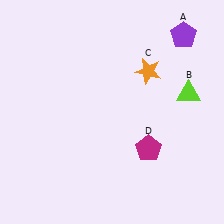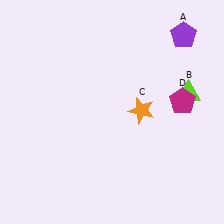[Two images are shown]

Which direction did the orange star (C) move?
The orange star (C) moved down.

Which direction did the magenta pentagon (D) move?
The magenta pentagon (D) moved up.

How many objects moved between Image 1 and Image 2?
2 objects moved between the two images.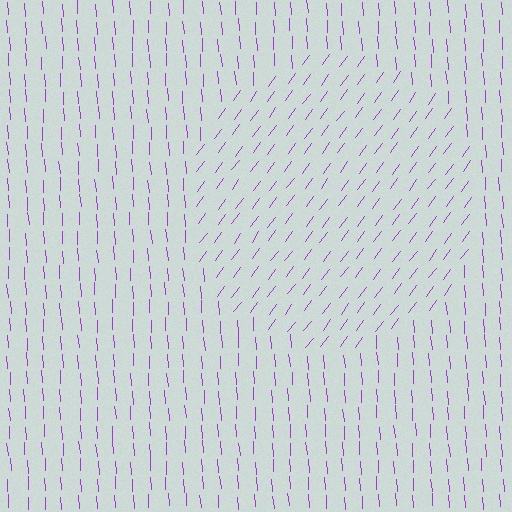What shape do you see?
I see a circle.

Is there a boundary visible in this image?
Yes, there is a texture boundary formed by a change in line orientation.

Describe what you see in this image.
The image is filled with small purple line segments. A circle region in the image has lines oriented differently from the surrounding lines, creating a visible texture boundary.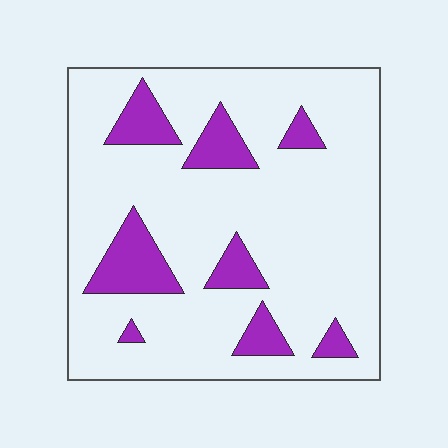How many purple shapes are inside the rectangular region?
8.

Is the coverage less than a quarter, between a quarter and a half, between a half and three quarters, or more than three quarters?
Less than a quarter.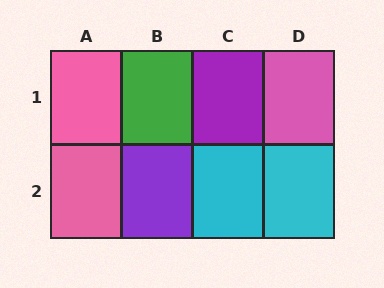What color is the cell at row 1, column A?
Pink.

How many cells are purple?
2 cells are purple.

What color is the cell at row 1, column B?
Green.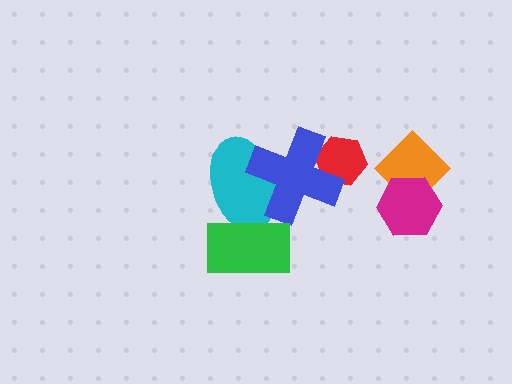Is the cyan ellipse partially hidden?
Yes, it is partially covered by another shape.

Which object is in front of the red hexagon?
The blue cross is in front of the red hexagon.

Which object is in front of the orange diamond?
The magenta hexagon is in front of the orange diamond.